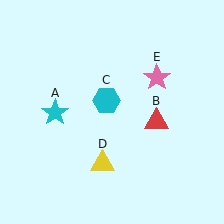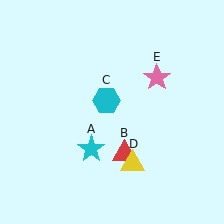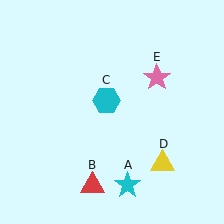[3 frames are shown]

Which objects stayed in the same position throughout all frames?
Cyan hexagon (object C) and pink star (object E) remained stationary.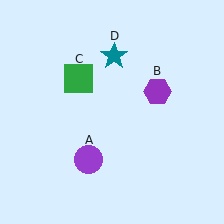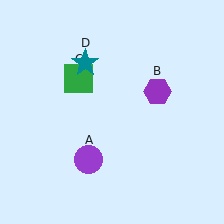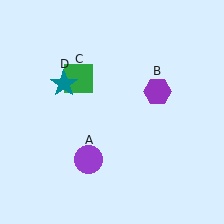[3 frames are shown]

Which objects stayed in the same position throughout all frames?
Purple circle (object A) and purple hexagon (object B) and green square (object C) remained stationary.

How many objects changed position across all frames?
1 object changed position: teal star (object D).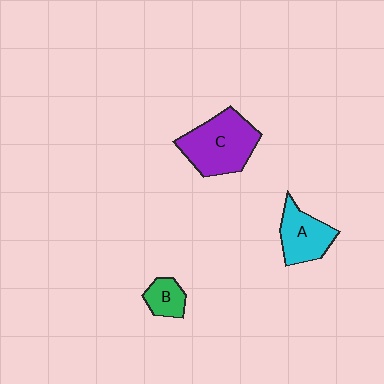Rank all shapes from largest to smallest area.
From largest to smallest: C (purple), A (cyan), B (green).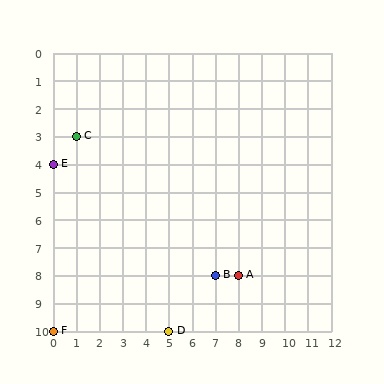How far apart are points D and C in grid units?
Points D and C are 4 columns and 7 rows apart (about 8.1 grid units diagonally).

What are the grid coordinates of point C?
Point C is at grid coordinates (1, 3).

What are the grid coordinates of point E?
Point E is at grid coordinates (0, 4).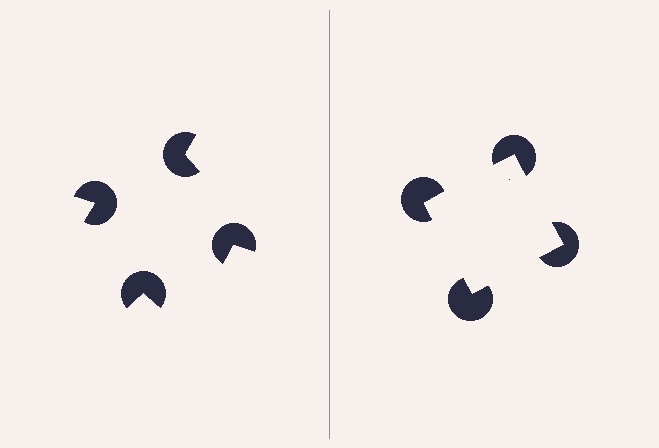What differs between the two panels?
The pac-man discs are positioned identically on both sides; only the wedge orientations differ. On the right they align to a square; on the left they are misaligned.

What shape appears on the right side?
An illusory square.